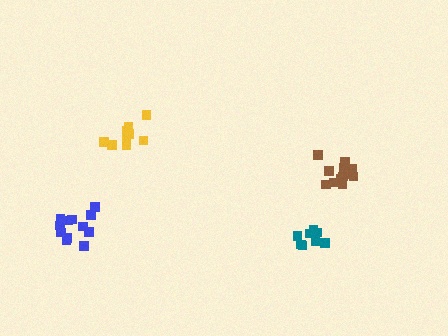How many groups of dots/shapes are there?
There are 4 groups.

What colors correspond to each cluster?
The clusters are colored: blue, yellow, brown, teal.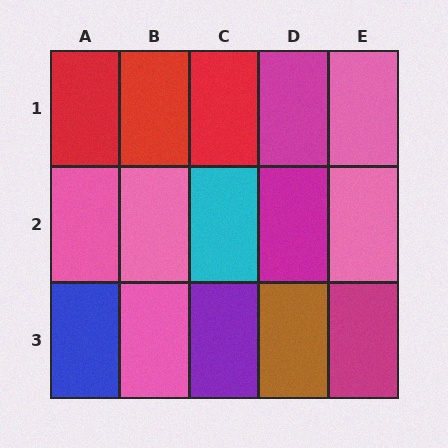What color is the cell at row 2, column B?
Pink.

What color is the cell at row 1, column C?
Red.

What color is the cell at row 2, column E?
Pink.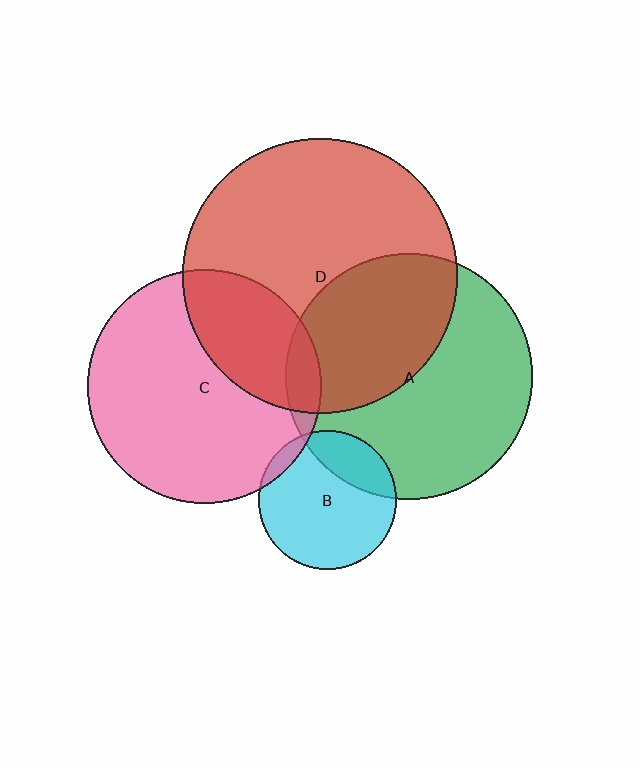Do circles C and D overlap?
Yes.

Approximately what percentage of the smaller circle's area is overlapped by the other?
Approximately 30%.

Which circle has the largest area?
Circle D (red).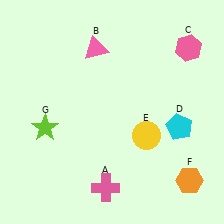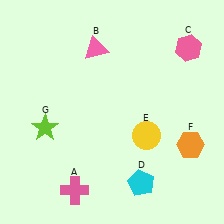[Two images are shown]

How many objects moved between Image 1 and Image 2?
3 objects moved between the two images.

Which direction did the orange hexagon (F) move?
The orange hexagon (F) moved up.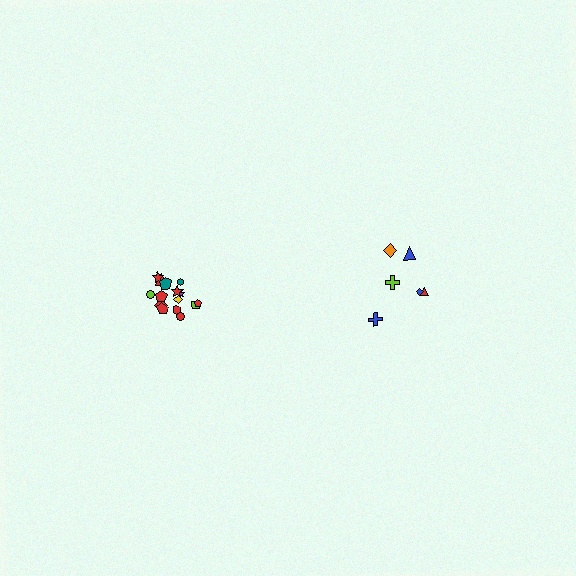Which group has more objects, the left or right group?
The left group.